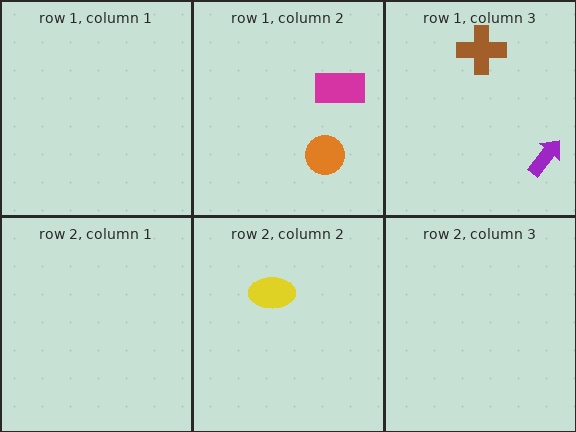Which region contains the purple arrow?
The row 1, column 3 region.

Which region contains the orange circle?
The row 1, column 2 region.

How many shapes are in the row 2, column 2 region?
1.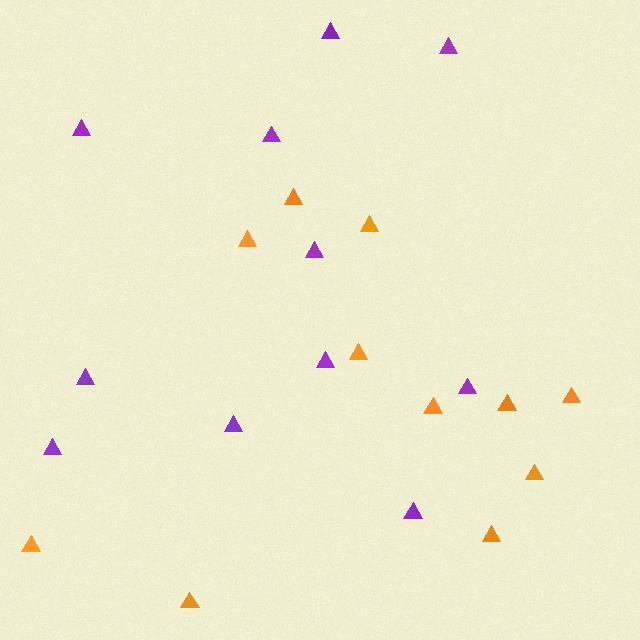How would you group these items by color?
There are 2 groups: one group of orange triangles (11) and one group of purple triangles (11).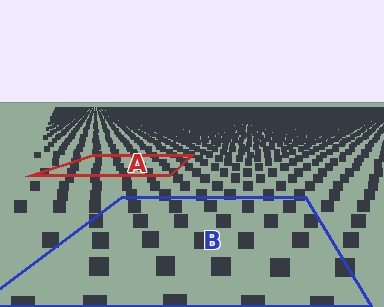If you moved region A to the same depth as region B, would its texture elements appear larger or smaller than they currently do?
They would appear larger. At a closer depth, the same texture elements are projected at a bigger on-screen size.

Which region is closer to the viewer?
Region B is closer. The texture elements there are larger and more spread out.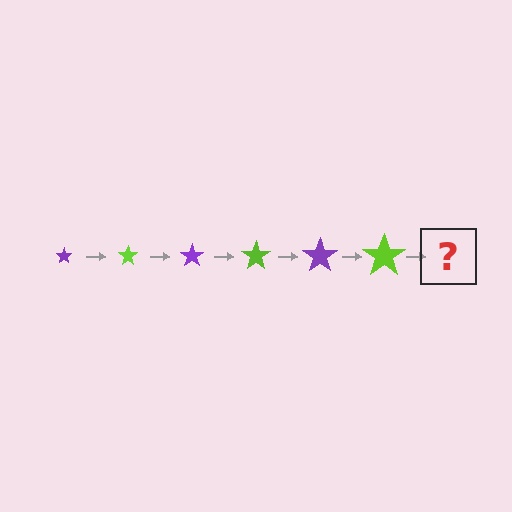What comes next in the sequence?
The next element should be a purple star, larger than the previous one.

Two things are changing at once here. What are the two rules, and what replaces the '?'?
The two rules are that the star grows larger each step and the color cycles through purple and lime. The '?' should be a purple star, larger than the previous one.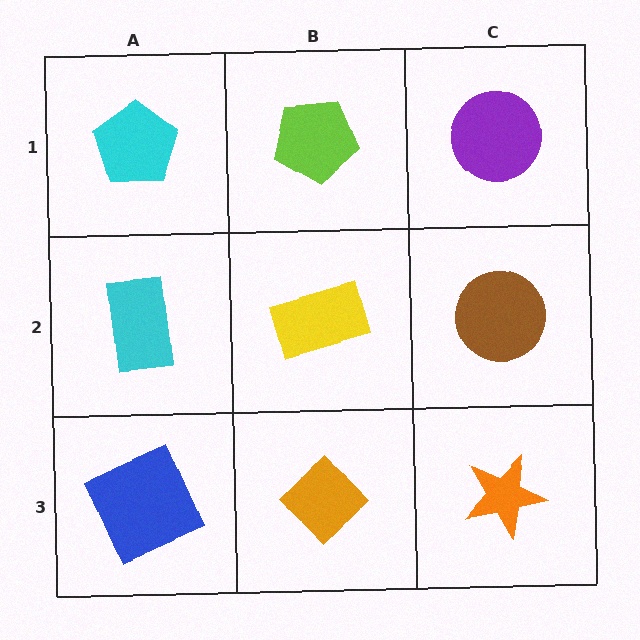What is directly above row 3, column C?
A brown circle.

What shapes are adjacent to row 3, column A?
A cyan rectangle (row 2, column A), an orange diamond (row 3, column B).